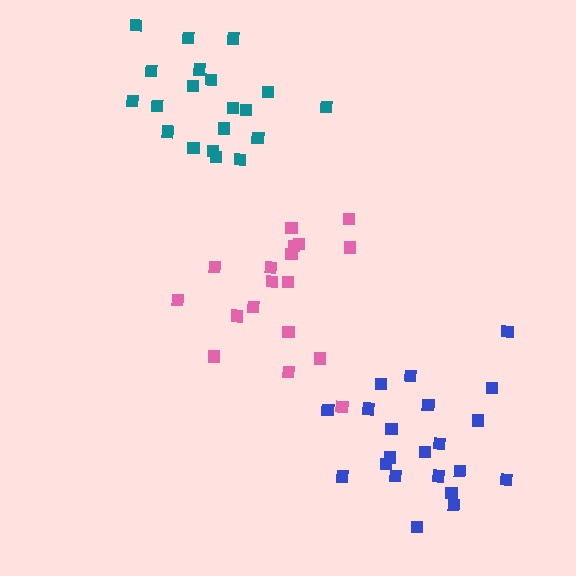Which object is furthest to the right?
The blue cluster is rightmost.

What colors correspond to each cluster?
The clusters are colored: pink, teal, blue.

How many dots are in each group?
Group 1: 18 dots, Group 2: 20 dots, Group 3: 21 dots (59 total).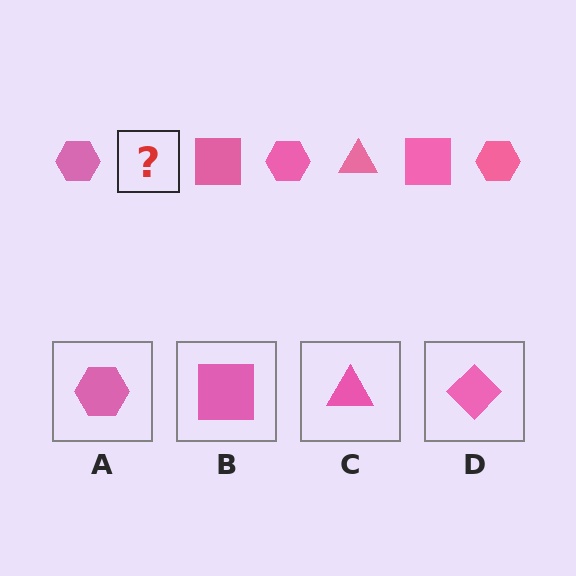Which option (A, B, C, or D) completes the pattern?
C.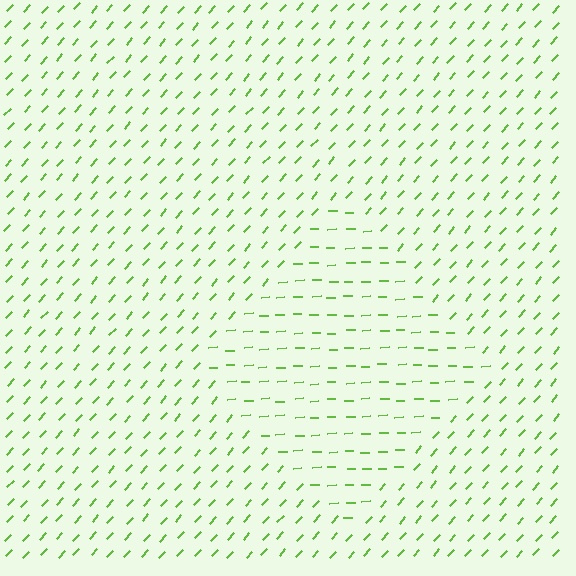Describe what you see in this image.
The image is filled with small lime line segments. A diamond region in the image has lines oriented differently from the surrounding lines, creating a visible texture boundary.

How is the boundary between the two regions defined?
The boundary is defined purely by a change in line orientation (approximately 45 degrees difference). All lines are the same color and thickness.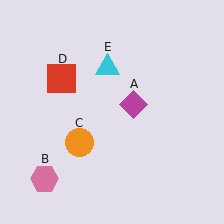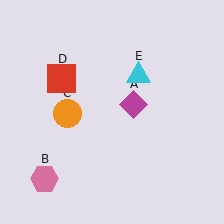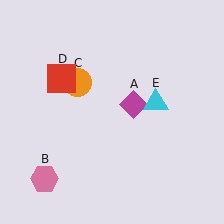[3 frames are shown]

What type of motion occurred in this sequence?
The orange circle (object C), cyan triangle (object E) rotated clockwise around the center of the scene.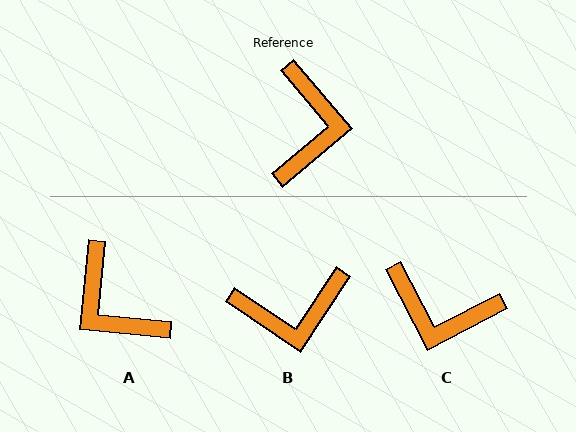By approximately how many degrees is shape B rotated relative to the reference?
Approximately 74 degrees clockwise.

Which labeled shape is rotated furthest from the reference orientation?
A, about 136 degrees away.